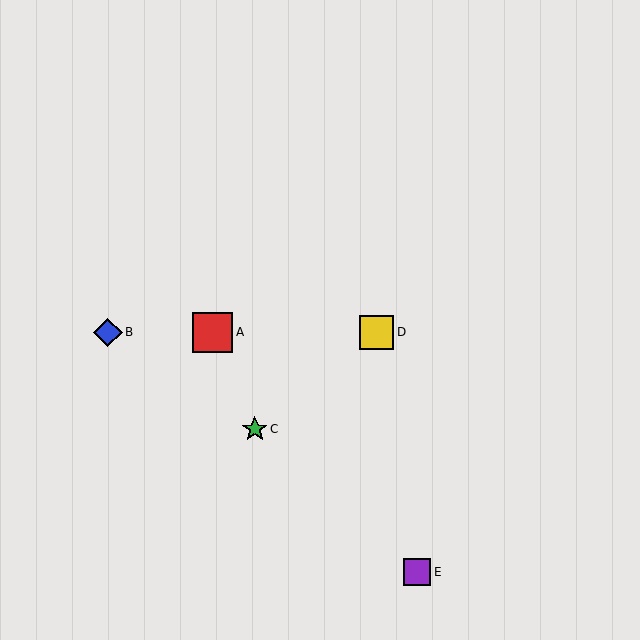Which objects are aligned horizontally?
Objects A, B, D are aligned horizontally.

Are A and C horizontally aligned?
No, A is at y≈332 and C is at y≈429.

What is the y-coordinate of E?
Object E is at y≈572.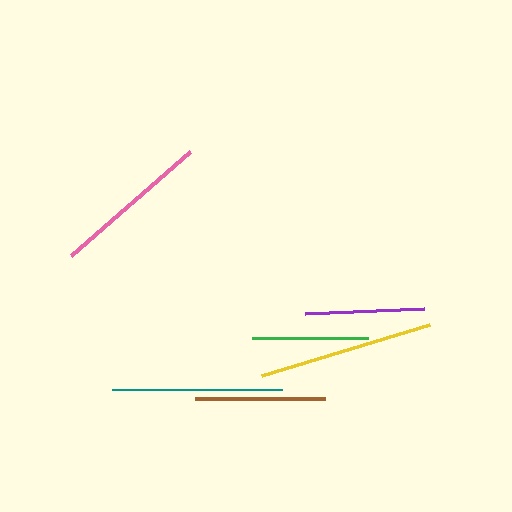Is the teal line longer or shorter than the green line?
The teal line is longer than the green line.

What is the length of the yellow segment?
The yellow segment is approximately 175 pixels long.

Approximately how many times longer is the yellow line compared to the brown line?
The yellow line is approximately 1.3 times the length of the brown line.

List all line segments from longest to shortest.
From longest to shortest: yellow, teal, pink, brown, purple, green.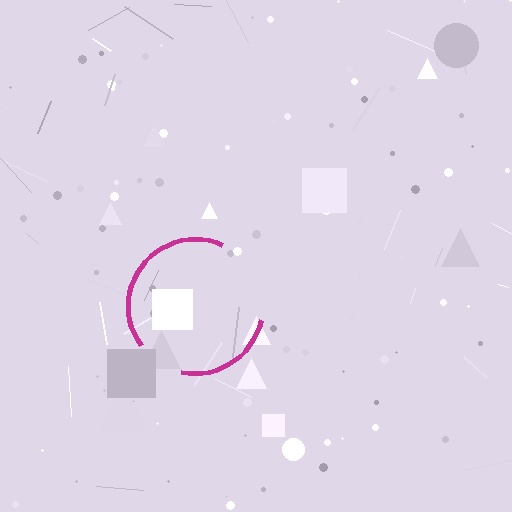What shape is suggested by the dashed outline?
The dashed outline suggests a circle.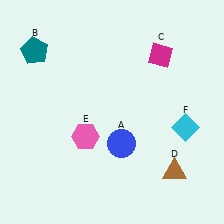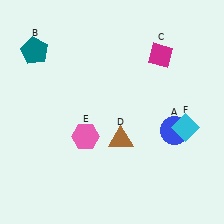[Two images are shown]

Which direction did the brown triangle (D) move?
The brown triangle (D) moved left.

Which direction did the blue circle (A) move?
The blue circle (A) moved right.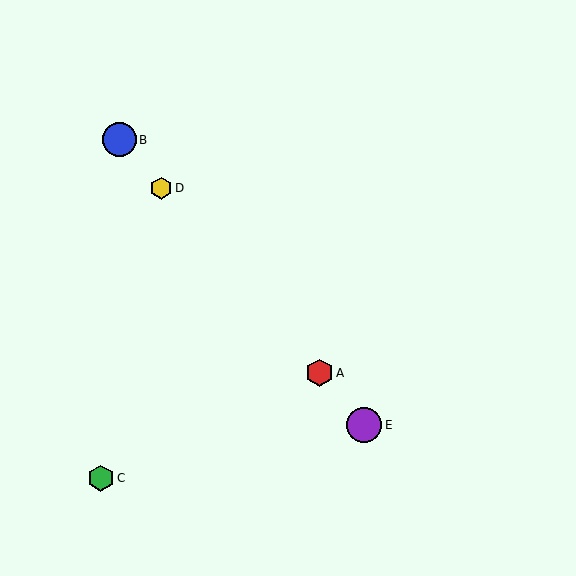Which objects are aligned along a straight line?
Objects A, B, D, E are aligned along a straight line.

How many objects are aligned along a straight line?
4 objects (A, B, D, E) are aligned along a straight line.